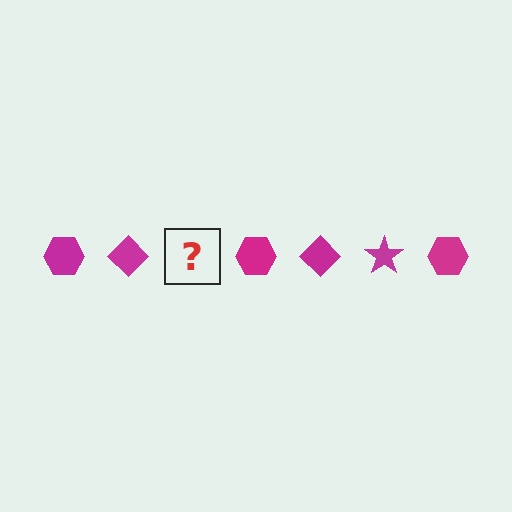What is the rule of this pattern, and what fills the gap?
The rule is that the pattern cycles through hexagon, diamond, star shapes in magenta. The gap should be filled with a magenta star.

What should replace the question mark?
The question mark should be replaced with a magenta star.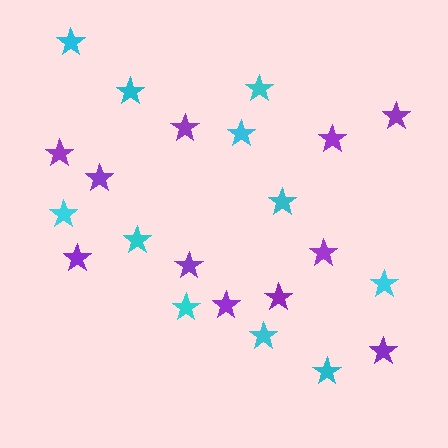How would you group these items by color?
There are 2 groups: one group of purple stars (11) and one group of cyan stars (11).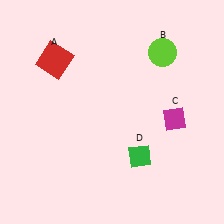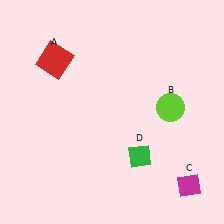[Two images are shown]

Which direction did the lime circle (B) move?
The lime circle (B) moved down.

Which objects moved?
The objects that moved are: the lime circle (B), the magenta diamond (C).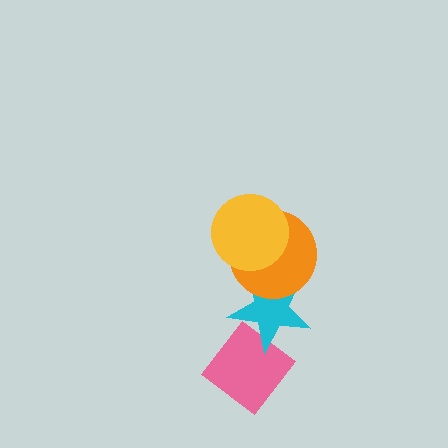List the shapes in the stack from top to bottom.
From top to bottom: the yellow circle, the orange circle, the cyan star, the pink diamond.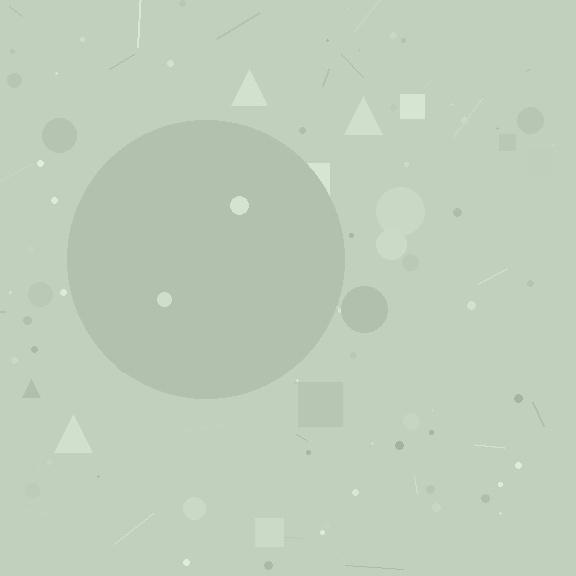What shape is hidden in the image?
A circle is hidden in the image.